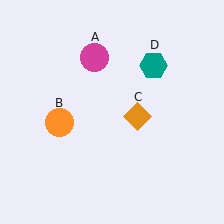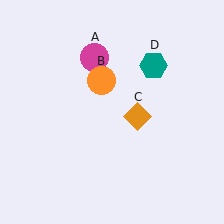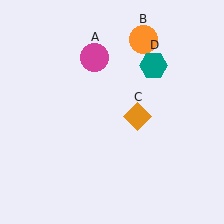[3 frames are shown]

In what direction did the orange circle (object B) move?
The orange circle (object B) moved up and to the right.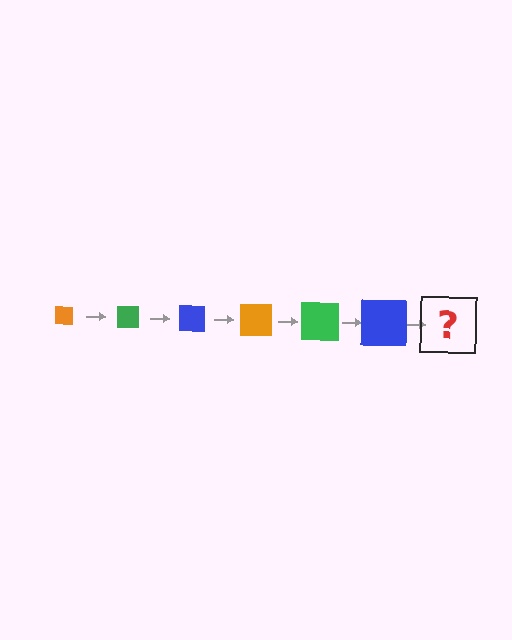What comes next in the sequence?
The next element should be an orange square, larger than the previous one.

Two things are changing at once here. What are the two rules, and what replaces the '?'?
The two rules are that the square grows larger each step and the color cycles through orange, green, and blue. The '?' should be an orange square, larger than the previous one.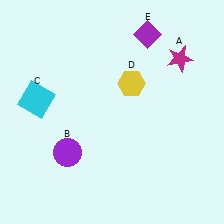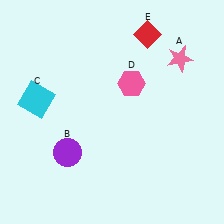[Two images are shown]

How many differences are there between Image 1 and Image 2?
There are 3 differences between the two images.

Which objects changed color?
A changed from magenta to pink. D changed from yellow to pink. E changed from purple to red.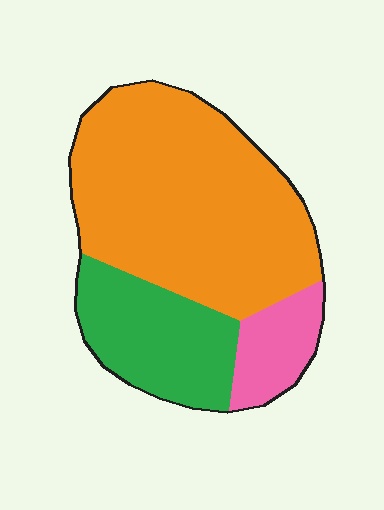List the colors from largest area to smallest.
From largest to smallest: orange, green, pink.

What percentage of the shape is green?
Green takes up between a quarter and a half of the shape.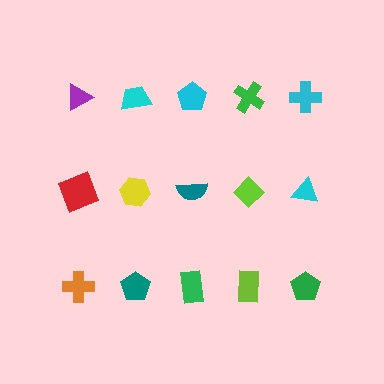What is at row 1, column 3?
A cyan pentagon.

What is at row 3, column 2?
A teal pentagon.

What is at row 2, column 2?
A yellow hexagon.